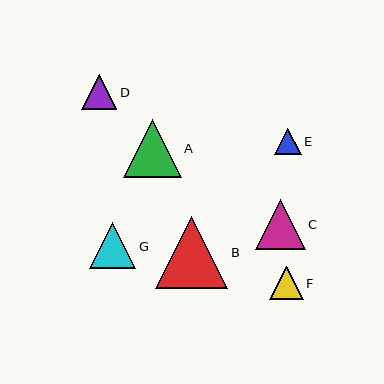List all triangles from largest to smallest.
From largest to smallest: B, A, C, G, D, F, E.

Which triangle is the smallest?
Triangle E is the smallest with a size of approximately 26 pixels.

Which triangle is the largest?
Triangle B is the largest with a size of approximately 72 pixels.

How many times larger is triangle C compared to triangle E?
Triangle C is approximately 1.9 times the size of triangle E.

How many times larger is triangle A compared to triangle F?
Triangle A is approximately 1.7 times the size of triangle F.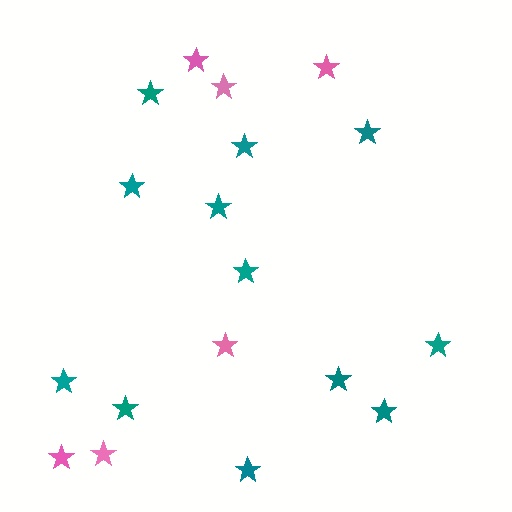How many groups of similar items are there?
There are 2 groups: one group of pink stars (6) and one group of teal stars (12).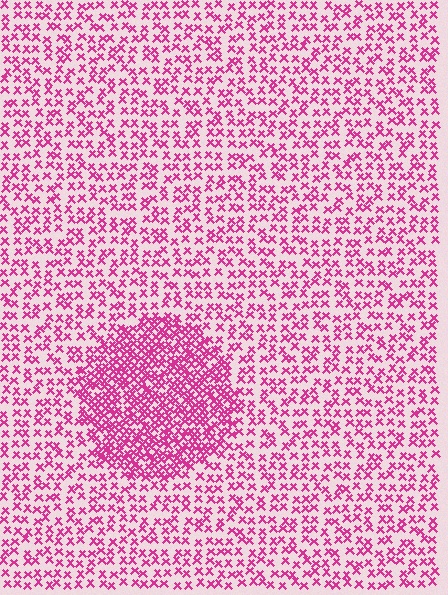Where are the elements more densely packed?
The elements are more densely packed inside the circle boundary.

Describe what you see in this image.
The image contains small magenta elements arranged at two different densities. A circle-shaped region is visible where the elements are more densely packed than the surrounding area.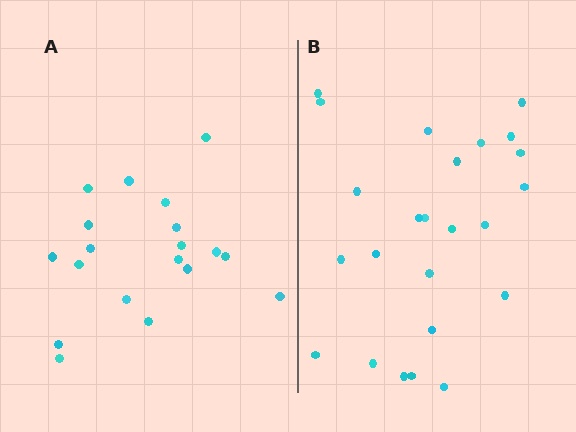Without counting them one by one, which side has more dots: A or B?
Region B (the right region) has more dots.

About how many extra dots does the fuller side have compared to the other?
Region B has about 5 more dots than region A.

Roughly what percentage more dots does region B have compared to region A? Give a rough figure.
About 25% more.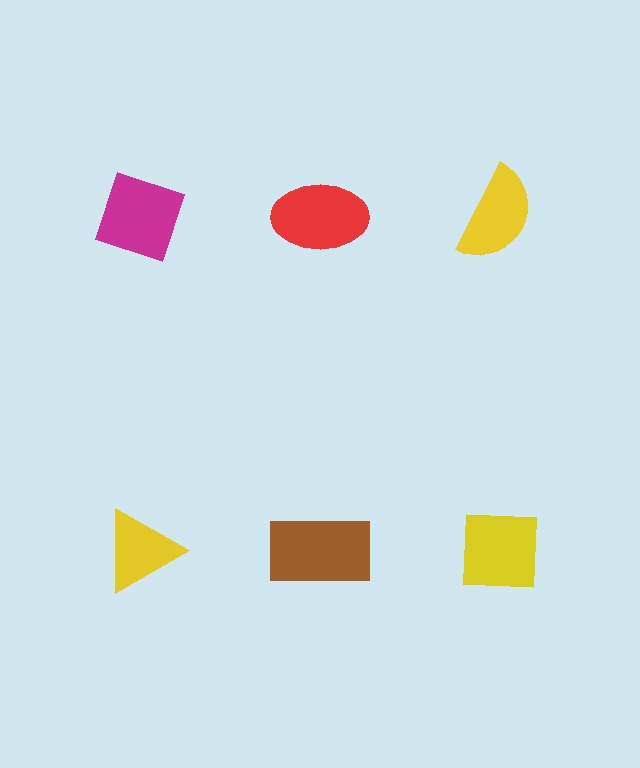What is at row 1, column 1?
A magenta diamond.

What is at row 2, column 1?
A yellow triangle.